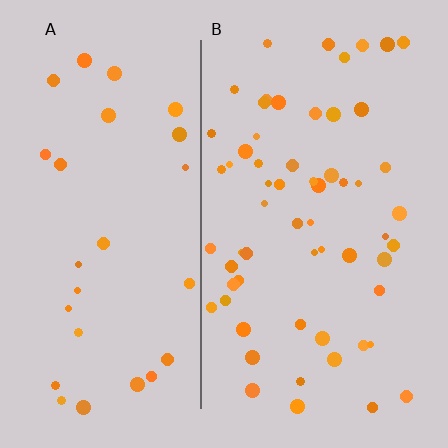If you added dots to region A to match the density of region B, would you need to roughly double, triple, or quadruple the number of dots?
Approximately double.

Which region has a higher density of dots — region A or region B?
B (the right).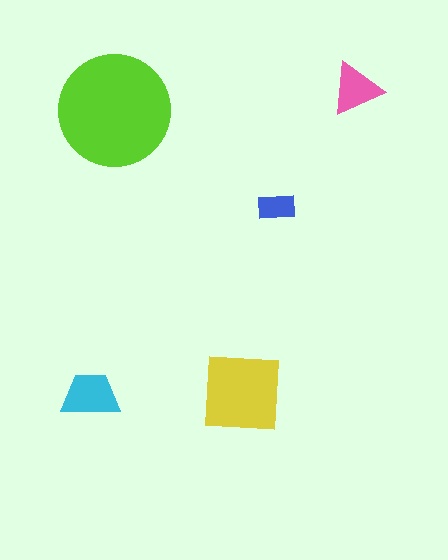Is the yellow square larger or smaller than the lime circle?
Smaller.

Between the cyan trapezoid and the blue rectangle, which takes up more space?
The cyan trapezoid.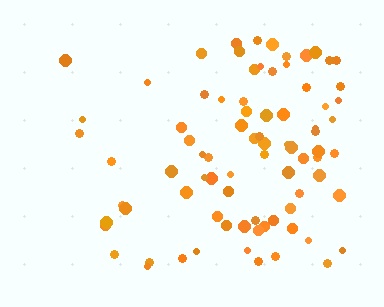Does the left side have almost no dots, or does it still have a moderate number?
Still a moderate number, just noticeably fewer than the right.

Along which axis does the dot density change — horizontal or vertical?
Horizontal.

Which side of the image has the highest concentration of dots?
The right.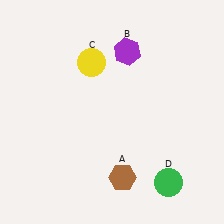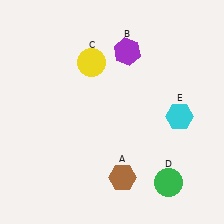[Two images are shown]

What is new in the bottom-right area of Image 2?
A cyan hexagon (E) was added in the bottom-right area of Image 2.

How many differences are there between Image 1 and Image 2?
There is 1 difference between the two images.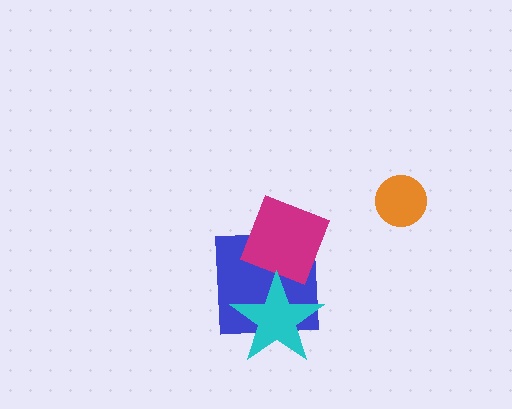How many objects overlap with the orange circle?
0 objects overlap with the orange circle.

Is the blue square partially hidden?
Yes, it is partially covered by another shape.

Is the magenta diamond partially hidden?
Yes, it is partially covered by another shape.